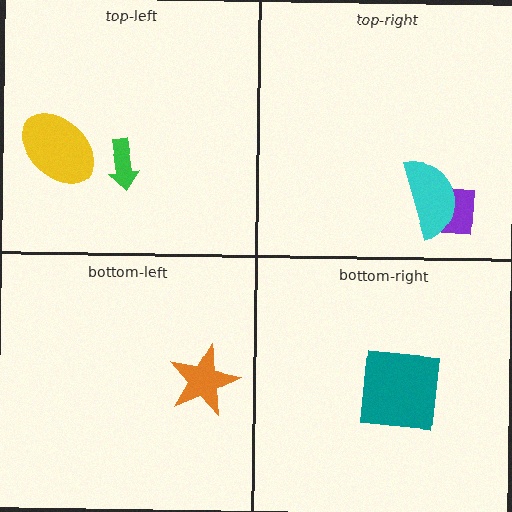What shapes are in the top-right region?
The purple square, the cyan semicircle.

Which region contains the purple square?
The top-right region.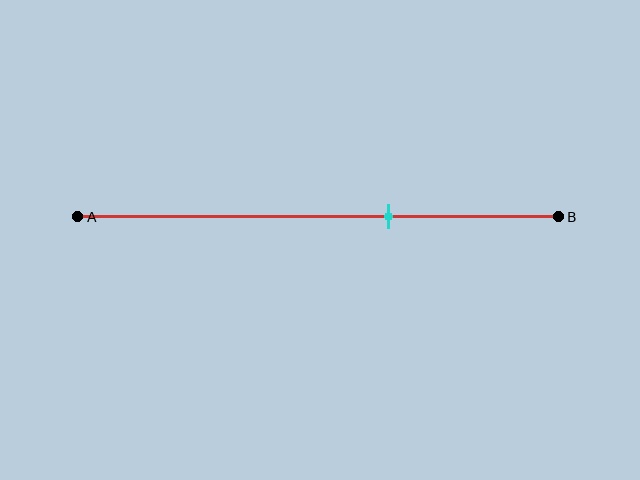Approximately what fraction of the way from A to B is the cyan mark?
The cyan mark is approximately 65% of the way from A to B.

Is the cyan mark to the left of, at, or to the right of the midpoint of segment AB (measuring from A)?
The cyan mark is to the right of the midpoint of segment AB.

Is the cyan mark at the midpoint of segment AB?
No, the mark is at about 65% from A, not at the 50% midpoint.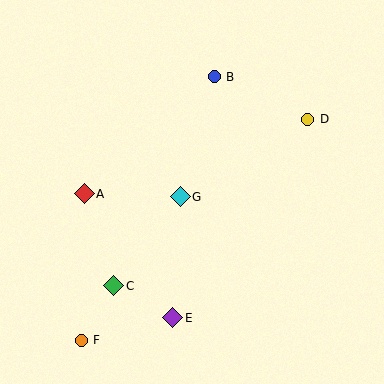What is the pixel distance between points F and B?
The distance between F and B is 295 pixels.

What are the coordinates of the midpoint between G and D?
The midpoint between G and D is at (244, 158).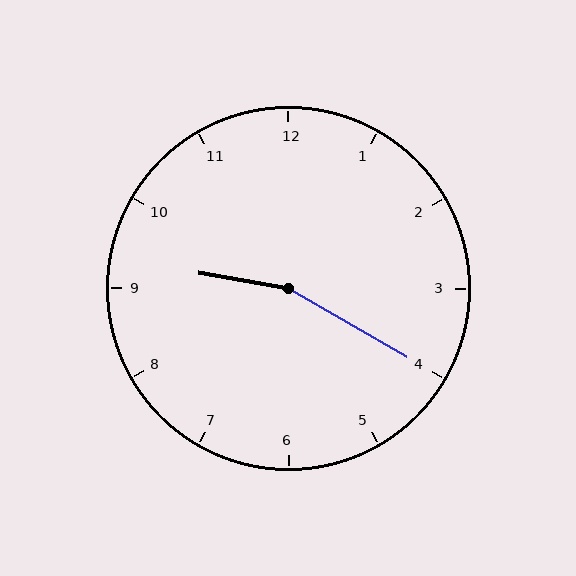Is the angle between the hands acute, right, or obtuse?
It is obtuse.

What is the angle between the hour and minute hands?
Approximately 160 degrees.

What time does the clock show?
9:20.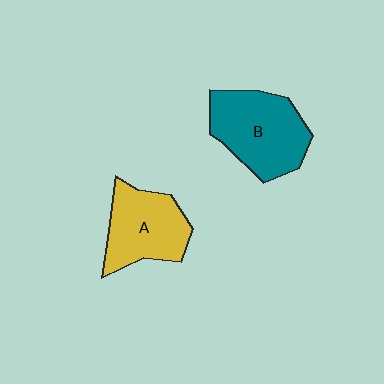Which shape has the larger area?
Shape B (teal).